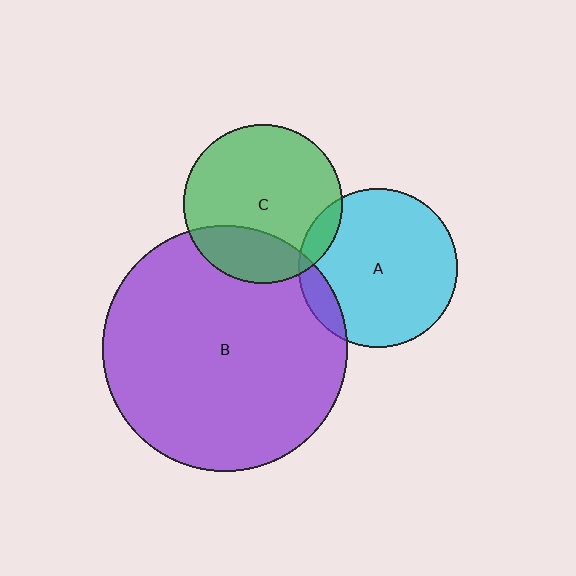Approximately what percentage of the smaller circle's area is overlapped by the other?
Approximately 10%.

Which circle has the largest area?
Circle B (purple).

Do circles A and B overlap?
Yes.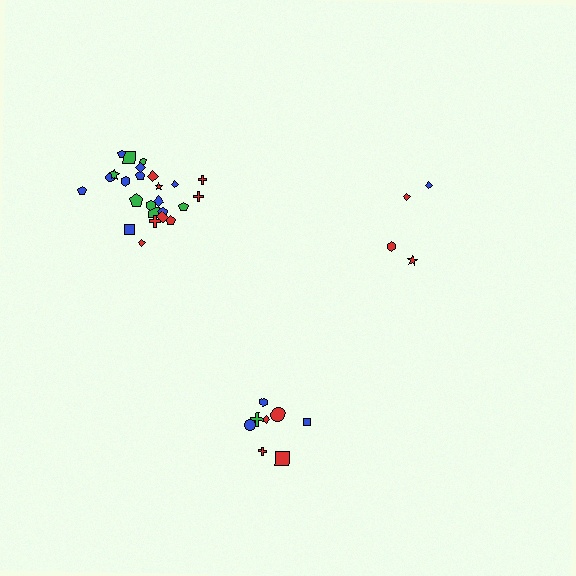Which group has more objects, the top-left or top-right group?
The top-left group.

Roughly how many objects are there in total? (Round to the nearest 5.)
Roughly 35 objects in total.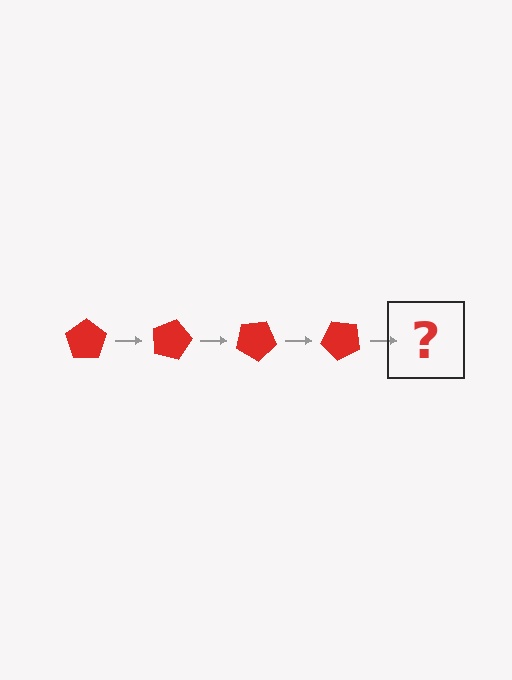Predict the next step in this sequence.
The next step is a red pentagon rotated 60 degrees.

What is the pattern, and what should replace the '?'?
The pattern is that the pentagon rotates 15 degrees each step. The '?' should be a red pentagon rotated 60 degrees.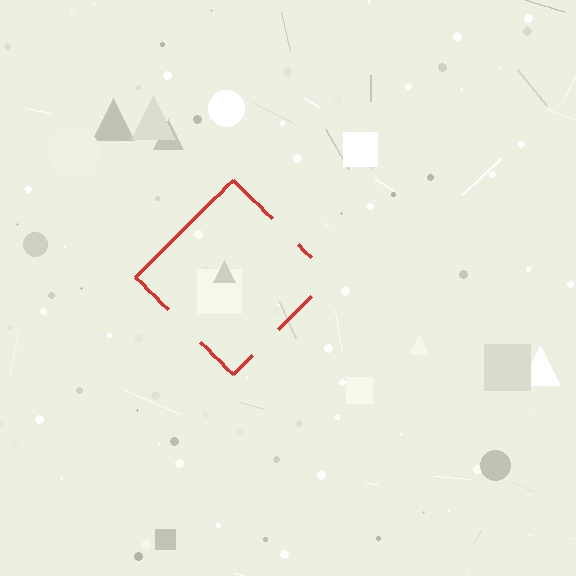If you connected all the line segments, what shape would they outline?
They would outline a diamond.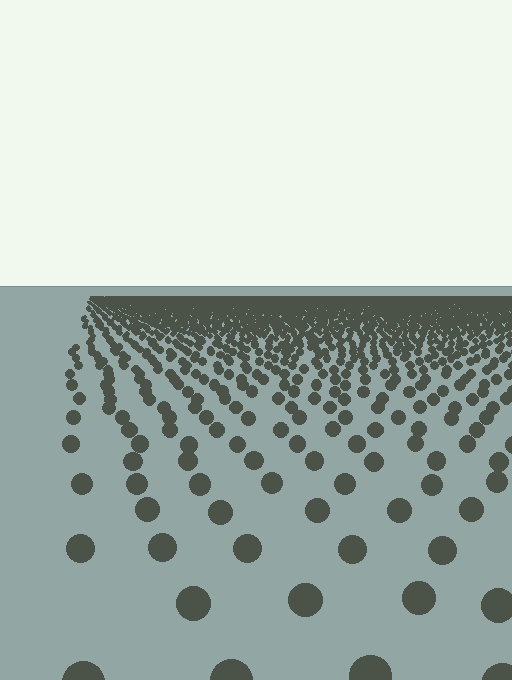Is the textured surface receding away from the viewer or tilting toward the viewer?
The surface is receding away from the viewer. Texture elements get smaller and denser toward the top.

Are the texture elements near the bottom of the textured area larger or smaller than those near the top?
Larger. Near the bottom, elements are closer to the viewer and appear at a bigger on-screen size.